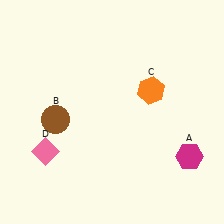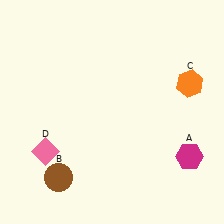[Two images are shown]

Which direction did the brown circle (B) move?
The brown circle (B) moved down.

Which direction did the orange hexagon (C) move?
The orange hexagon (C) moved right.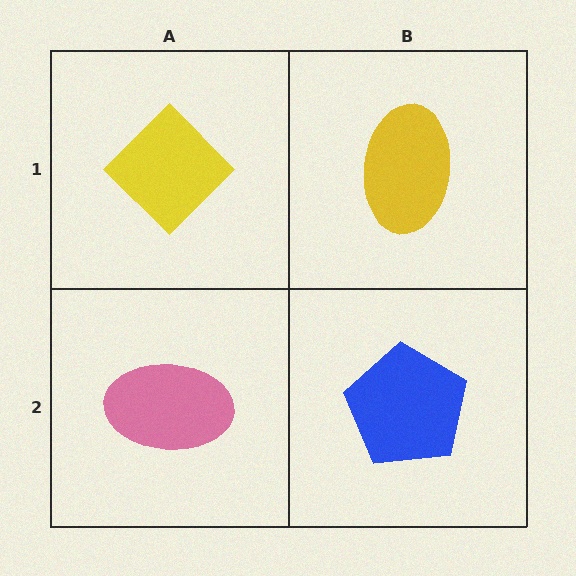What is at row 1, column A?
A yellow diamond.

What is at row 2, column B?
A blue pentagon.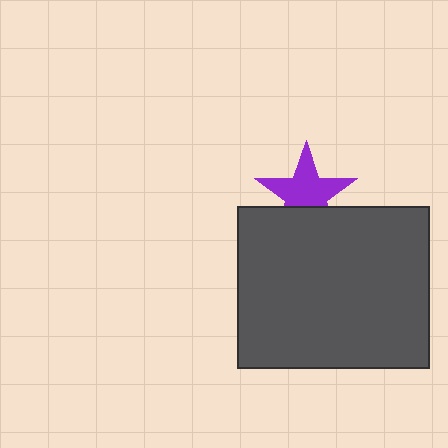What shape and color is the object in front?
The object in front is a dark gray rectangle.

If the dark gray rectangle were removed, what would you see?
You would see the complete purple star.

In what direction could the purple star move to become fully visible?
The purple star could move up. That would shift it out from behind the dark gray rectangle entirely.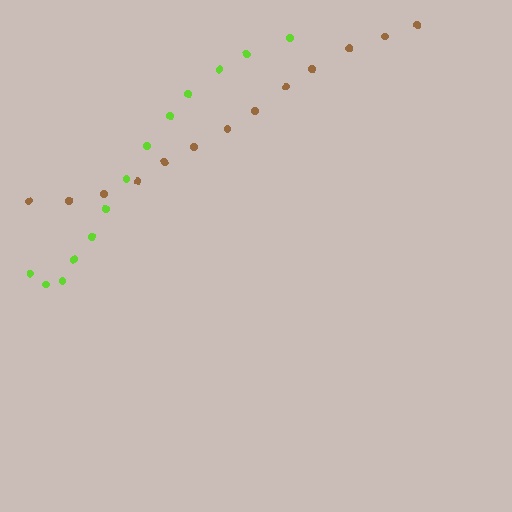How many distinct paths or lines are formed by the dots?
There are 2 distinct paths.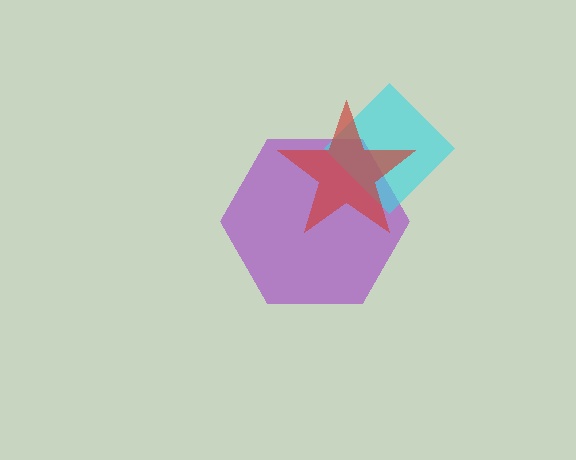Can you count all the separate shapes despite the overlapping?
Yes, there are 3 separate shapes.